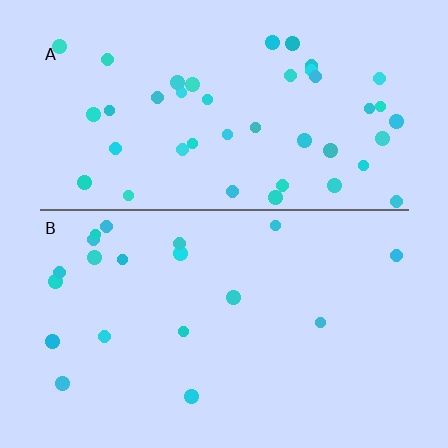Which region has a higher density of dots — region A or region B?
A (the top).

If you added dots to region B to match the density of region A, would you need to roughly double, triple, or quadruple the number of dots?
Approximately double.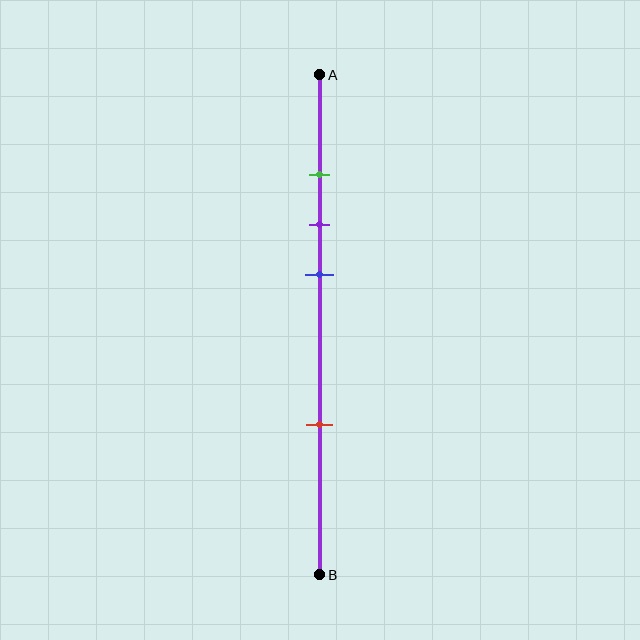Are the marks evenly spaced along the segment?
No, the marks are not evenly spaced.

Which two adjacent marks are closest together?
The green and purple marks are the closest adjacent pair.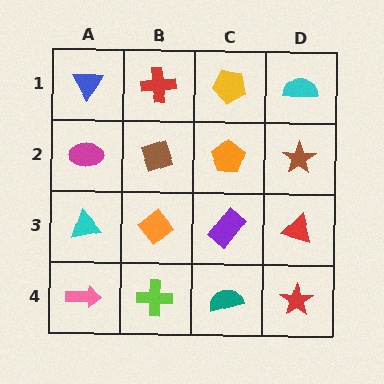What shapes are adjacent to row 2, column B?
A red cross (row 1, column B), an orange diamond (row 3, column B), a magenta ellipse (row 2, column A), an orange pentagon (row 2, column C).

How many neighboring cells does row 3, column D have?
3.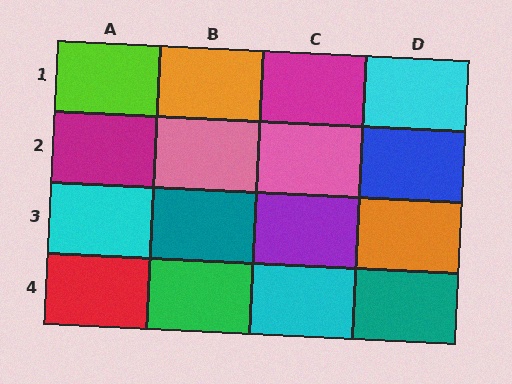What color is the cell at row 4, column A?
Red.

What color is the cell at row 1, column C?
Magenta.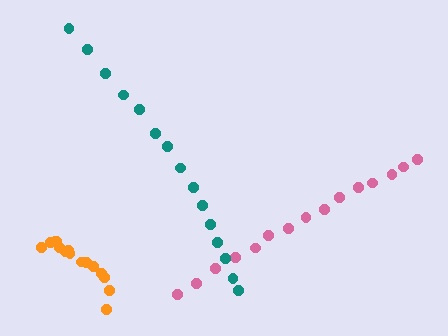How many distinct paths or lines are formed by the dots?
There are 3 distinct paths.